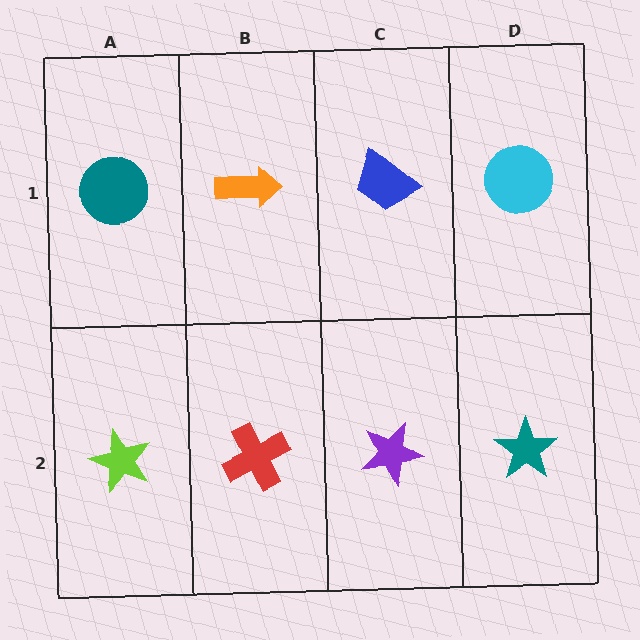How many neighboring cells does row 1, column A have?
2.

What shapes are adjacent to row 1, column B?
A red cross (row 2, column B), a teal circle (row 1, column A), a blue trapezoid (row 1, column C).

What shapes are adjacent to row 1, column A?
A lime star (row 2, column A), an orange arrow (row 1, column B).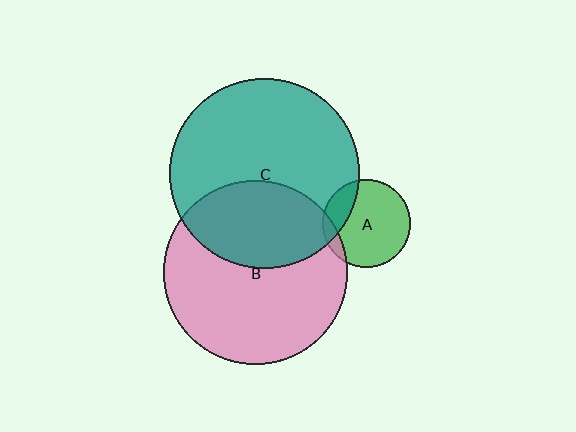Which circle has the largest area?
Circle C (teal).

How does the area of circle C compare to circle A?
Approximately 4.6 times.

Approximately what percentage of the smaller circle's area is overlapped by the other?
Approximately 20%.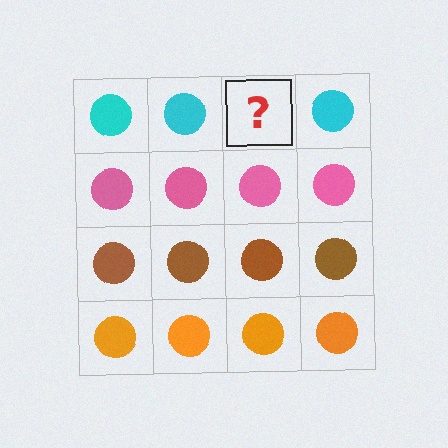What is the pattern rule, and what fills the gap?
The rule is that each row has a consistent color. The gap should be filled with a cyan circle.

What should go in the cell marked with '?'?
The missing cell should contain a cyan circle.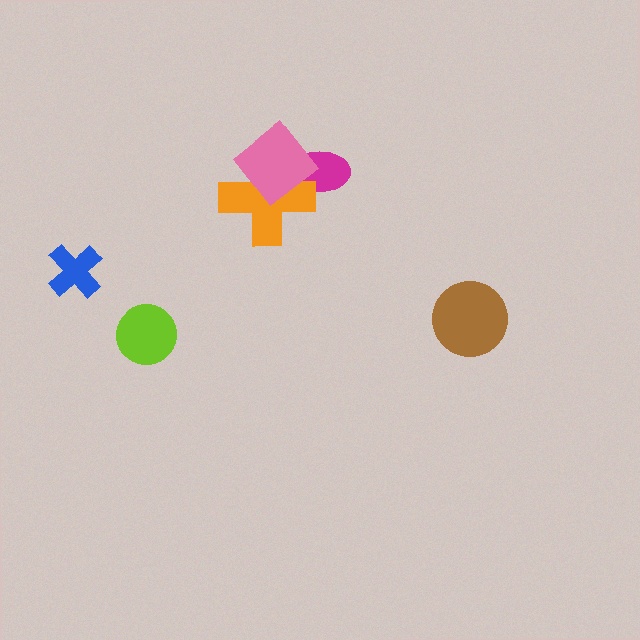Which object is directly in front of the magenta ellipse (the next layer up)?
The orange cross is directly in front of the magenta ellipse.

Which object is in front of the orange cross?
The pink diamond is in front of the orange cross.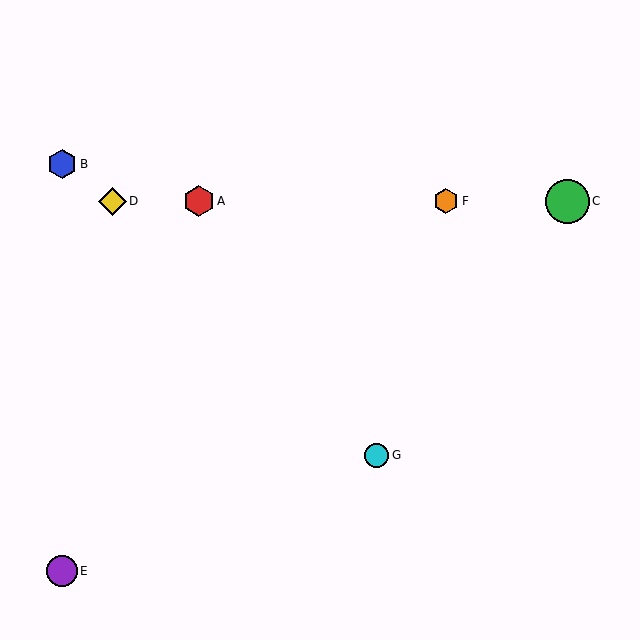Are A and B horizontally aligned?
No, A is at y≈201 and B is at y≈164.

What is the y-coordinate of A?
Object A is at y≈201.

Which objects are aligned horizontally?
Objects A, C, D, F are aligned horizontally.